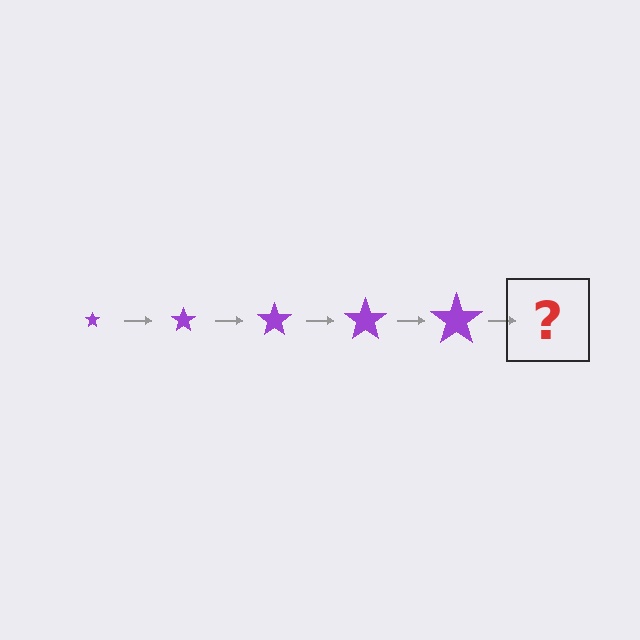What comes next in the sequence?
The next element should be a purple star, larger than the previous one.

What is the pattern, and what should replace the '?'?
The pattern is that the star gets progressively larger each step. The '?' should be a purple star, larger than the previous one.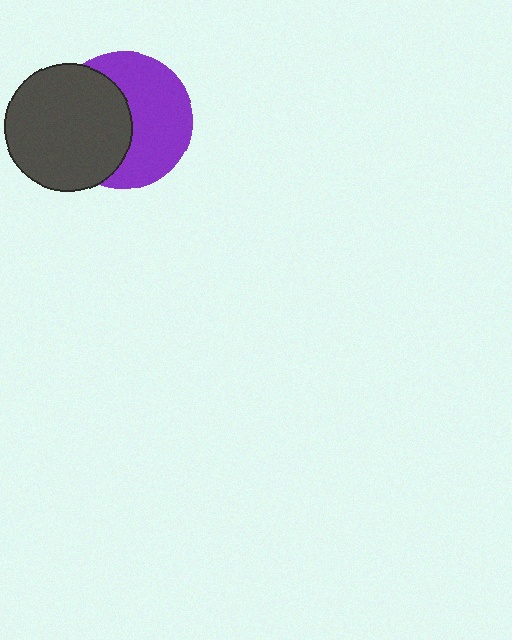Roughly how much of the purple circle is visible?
About half of it is visible (roughly 55%).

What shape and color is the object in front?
The object in front is a dark gray circle.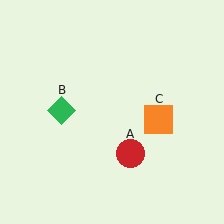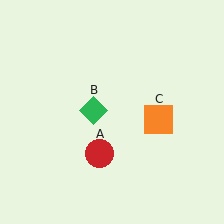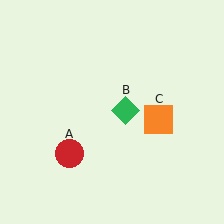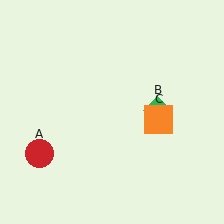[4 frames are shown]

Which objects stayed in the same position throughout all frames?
Orange square (object C) remained stationary.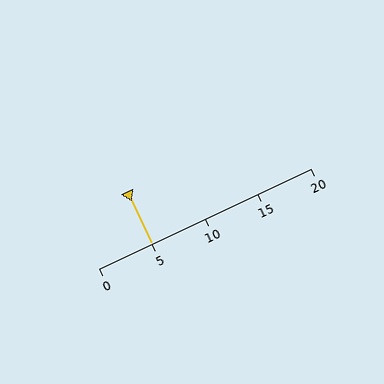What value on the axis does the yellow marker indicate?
The marker indicates approximately 5.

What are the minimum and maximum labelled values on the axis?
The axis runs from 0 to 20.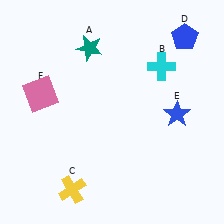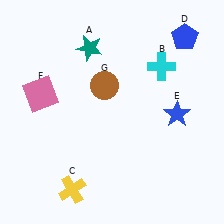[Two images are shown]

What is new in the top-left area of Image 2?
A brown circle (G) was added in the top-left area of Image 2.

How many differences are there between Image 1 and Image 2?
There is 1 difference between the two images.